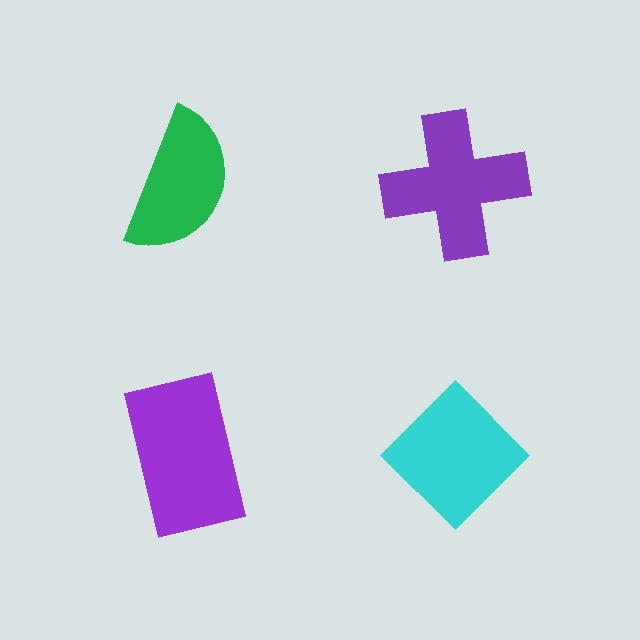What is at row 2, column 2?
A cyan diamond.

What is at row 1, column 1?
A green semicircle.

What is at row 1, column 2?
A purple cross.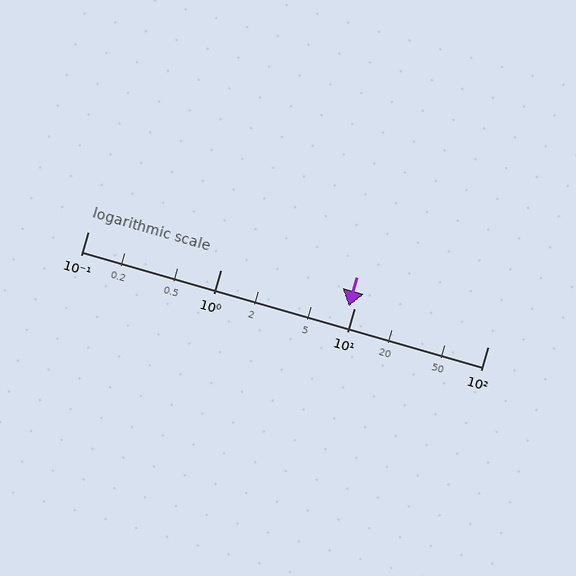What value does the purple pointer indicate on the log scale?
The pointer indicates approximately 9.1.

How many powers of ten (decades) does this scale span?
The scale spans 3 decades, from 0.1 to 100.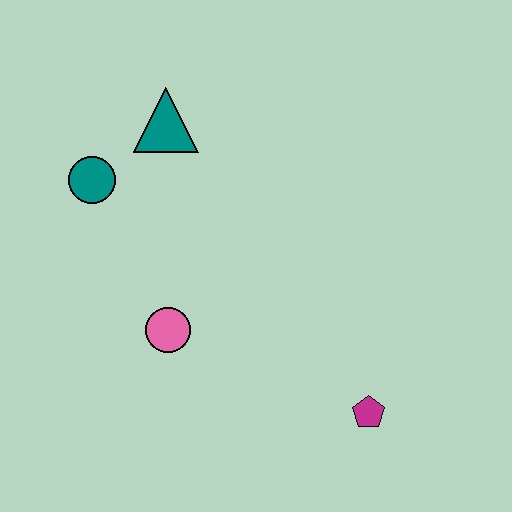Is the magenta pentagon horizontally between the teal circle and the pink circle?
No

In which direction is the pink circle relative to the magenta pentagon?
The pink circle is to the left of the magenta pentagon.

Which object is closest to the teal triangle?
The teal circle is closest to the teal triangle.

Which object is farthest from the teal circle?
The magenta pentagon is farthest from the teal circle.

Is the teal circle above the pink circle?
Yes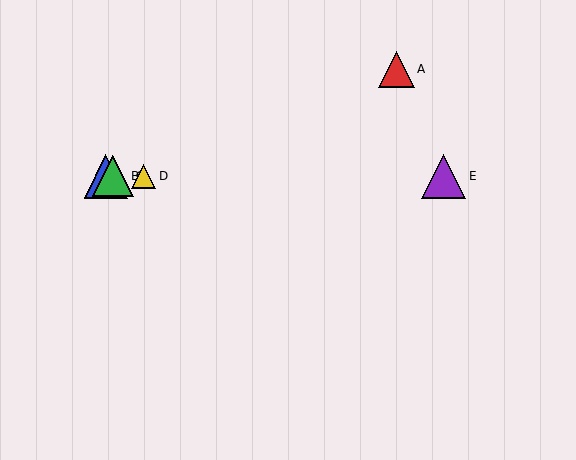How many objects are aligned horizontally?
4 objects (B, C, D, E) are aligned horizontally.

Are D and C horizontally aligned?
Yes, both are at y≈176.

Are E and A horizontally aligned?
No, E is at y≈176 and A is at y≈69.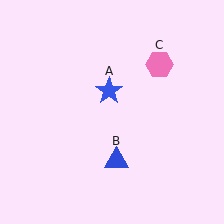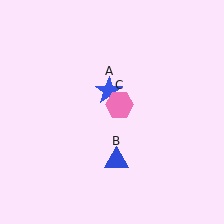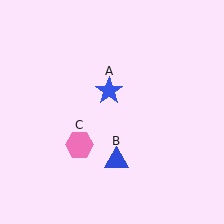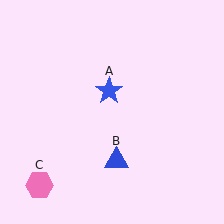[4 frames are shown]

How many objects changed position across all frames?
1 object changed position: pink hexagon (object C).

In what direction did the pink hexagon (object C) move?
The pink hexagon (object C) moved down and to the left.